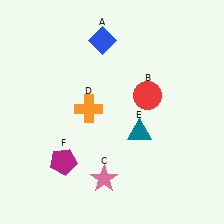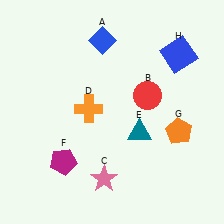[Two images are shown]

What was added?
An orange pentagon (G), a blue square (H) were added in Image 2.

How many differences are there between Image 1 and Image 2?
There are 2 differences between the two images.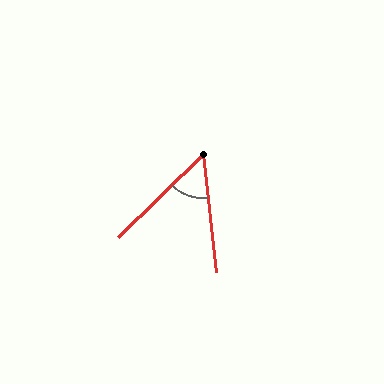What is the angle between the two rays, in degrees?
Approximately 52 degrees.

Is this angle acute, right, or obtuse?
It is acute.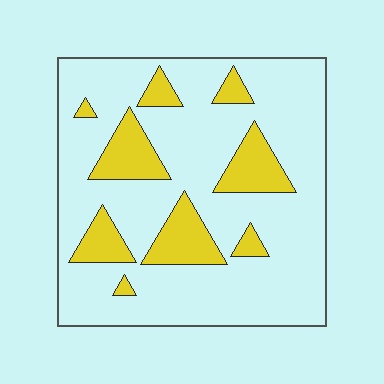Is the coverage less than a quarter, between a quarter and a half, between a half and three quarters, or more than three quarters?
Less than a quarter.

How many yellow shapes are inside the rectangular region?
9.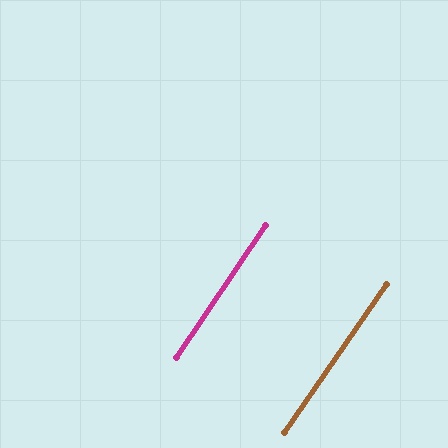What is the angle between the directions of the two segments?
Approximately 0 degrees.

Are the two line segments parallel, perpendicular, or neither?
Parallel — their directions differ by only 0.5°.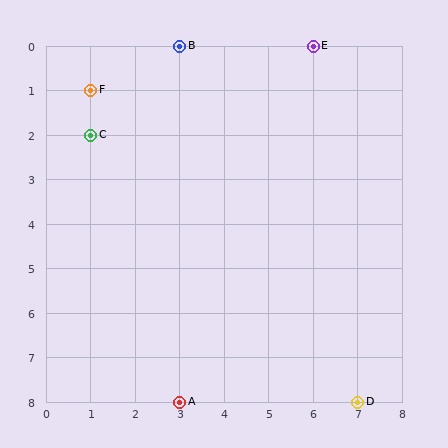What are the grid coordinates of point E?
Point E is at grid coordinates (6, 0).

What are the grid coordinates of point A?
Point A is at grid coordinates (3, 8).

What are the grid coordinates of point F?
Point F is at grid coordinates (1, 1).